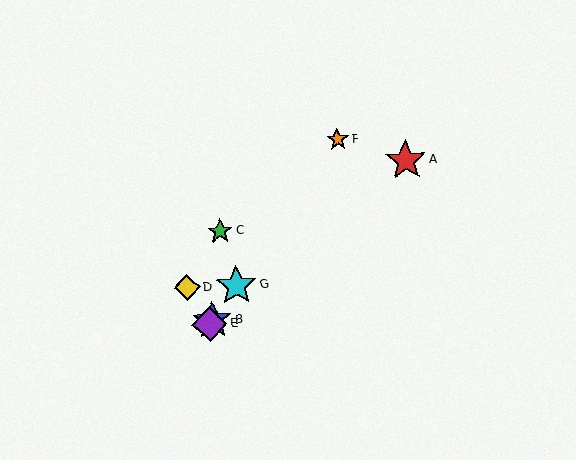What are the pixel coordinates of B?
Object B is at (212, 320).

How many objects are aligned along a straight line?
4 objects (B, E, F, G) are aligned along a straight line.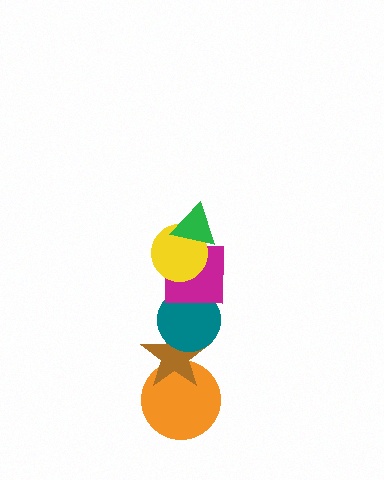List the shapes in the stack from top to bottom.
From top to bottom: the green triangle, the yellow circle, the magenta square, the teal circle, the brown star, the orange circle.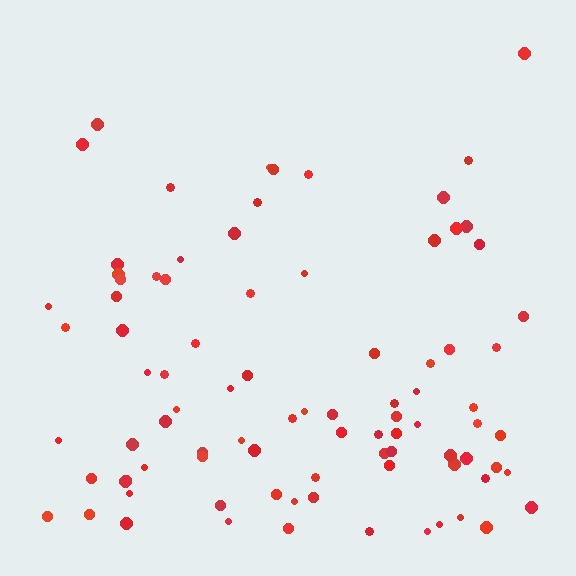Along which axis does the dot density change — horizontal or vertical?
Vertical.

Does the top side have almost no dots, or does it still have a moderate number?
Still a moderate number, just noticeably fewer than the bottom.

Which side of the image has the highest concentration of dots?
The bottom.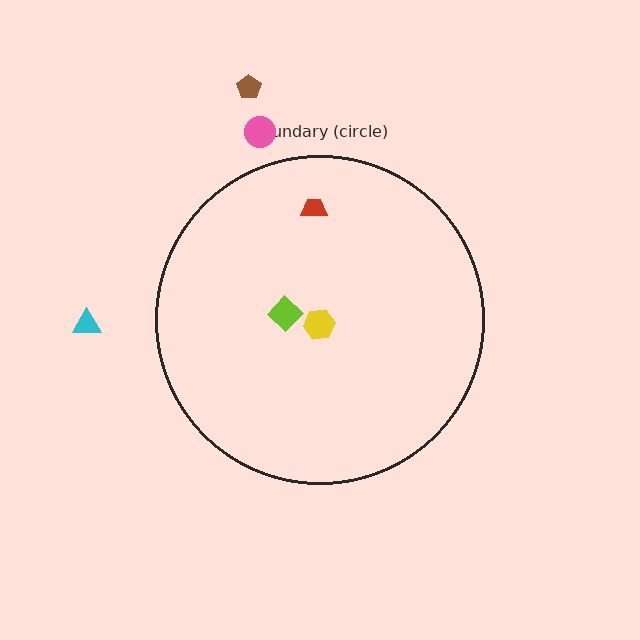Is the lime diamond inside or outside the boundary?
Inside.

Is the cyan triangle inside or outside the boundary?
Outside.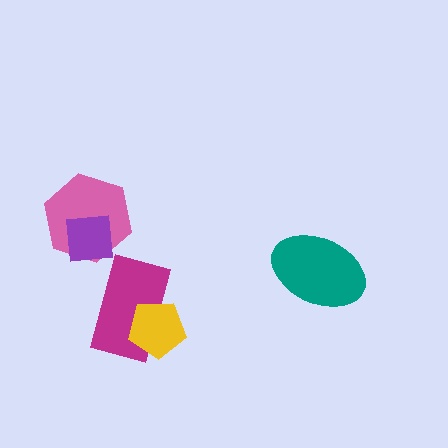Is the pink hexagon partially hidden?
Yes, it is partially covered by another shape.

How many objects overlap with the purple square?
1 object overlaps with the purple square.